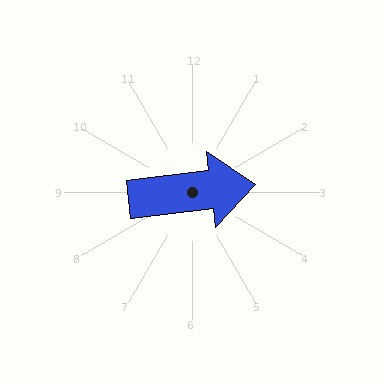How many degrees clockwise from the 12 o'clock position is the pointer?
Approximately 83 degrees.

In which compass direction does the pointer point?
East.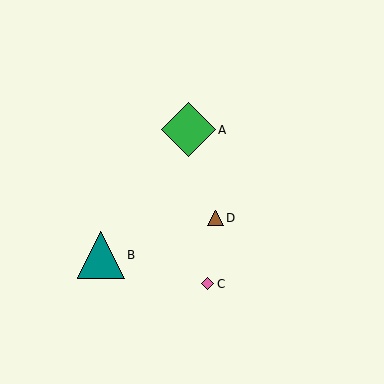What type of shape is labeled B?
Shape B is a teal triangle.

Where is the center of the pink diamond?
The center of the pink diamond is at (208, 284).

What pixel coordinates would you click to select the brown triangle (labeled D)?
Click at (216, 218) to select the brown triangle D.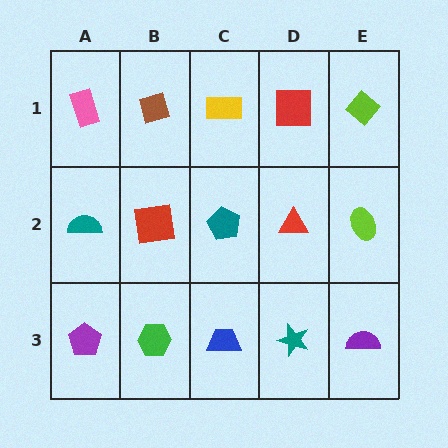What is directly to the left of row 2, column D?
A teal pentagon.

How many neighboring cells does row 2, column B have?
4.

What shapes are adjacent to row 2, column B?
A brown diamond (row 1, column B), a green hexagon (row 3, column B), a teal semicircle (row 2, column A), a teal pentagon (row 2, column C).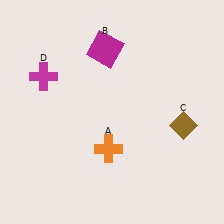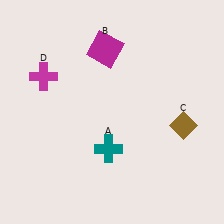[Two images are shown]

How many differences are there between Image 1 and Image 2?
There is 1 difference between the two images.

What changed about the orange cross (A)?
In Image 1, A is orange. In Image 2, it changed to teal.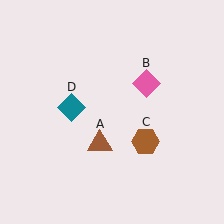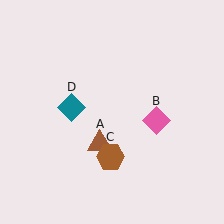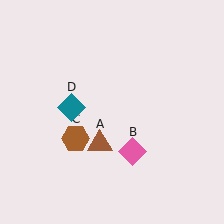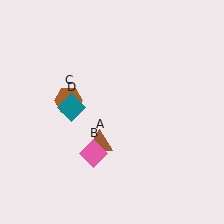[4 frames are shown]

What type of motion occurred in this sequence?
The pink diamond (object B), brown hexagon (object C) rotated clockwise around the center of the scene.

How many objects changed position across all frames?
2 objects changed position: pink diamond (object B), brown hexagon (object C).